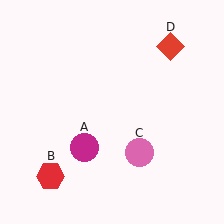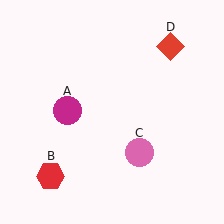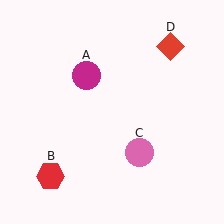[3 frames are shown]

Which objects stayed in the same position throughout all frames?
Red hexagon (object B) and pink circle (object C) and red diamond (object D) remained stationary.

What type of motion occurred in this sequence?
The magenta circle (object A) rotated clockwise around the center of the scene.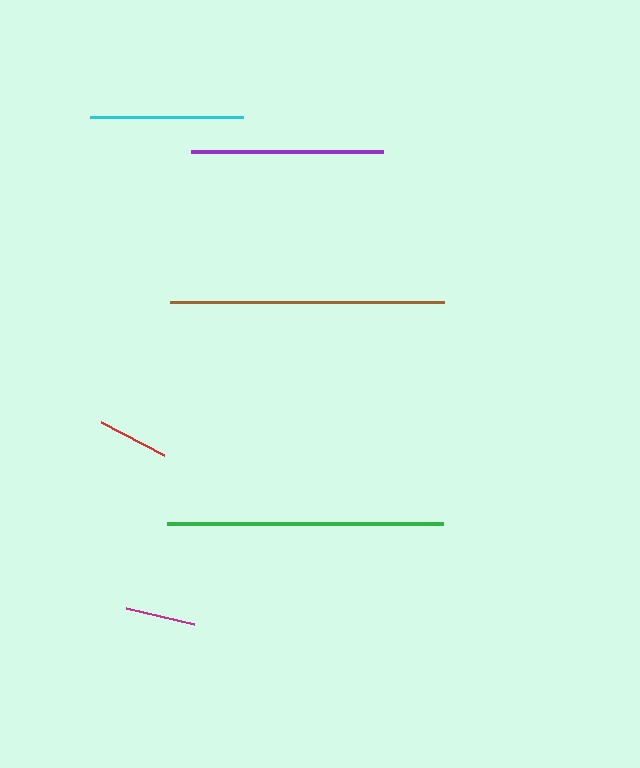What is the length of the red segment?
The red segment is approximately 71 pixels long.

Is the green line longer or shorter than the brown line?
The green line is longer than the brown line.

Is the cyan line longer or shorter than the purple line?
The purple line is longer than the cyan line.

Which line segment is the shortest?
The magenta line is the shortest at approximately 70 pixels.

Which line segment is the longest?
The green line is the longest at approximately 275 pixels.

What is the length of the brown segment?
The brown segment is approximately 274 pixels long.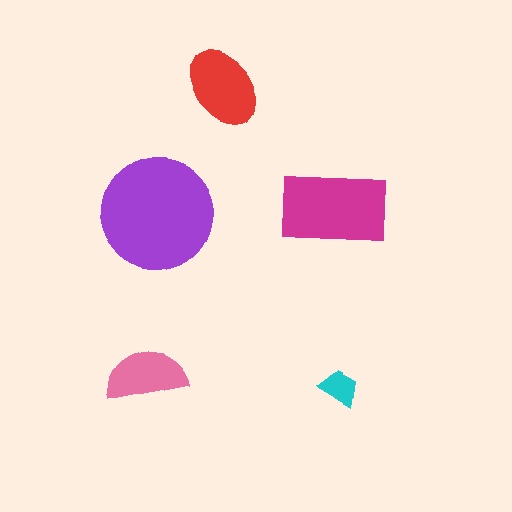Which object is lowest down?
The cyan trapezoid is bottommost.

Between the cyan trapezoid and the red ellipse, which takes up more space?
The red ellipse.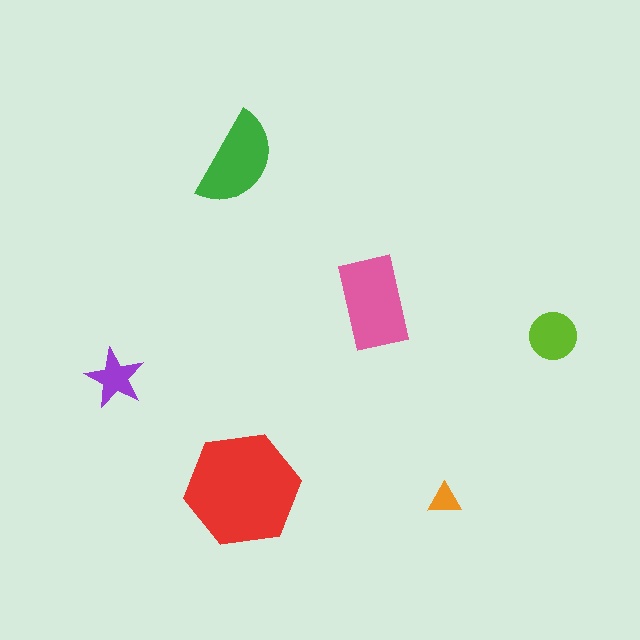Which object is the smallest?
The orange triangle.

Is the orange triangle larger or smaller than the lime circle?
Smaller.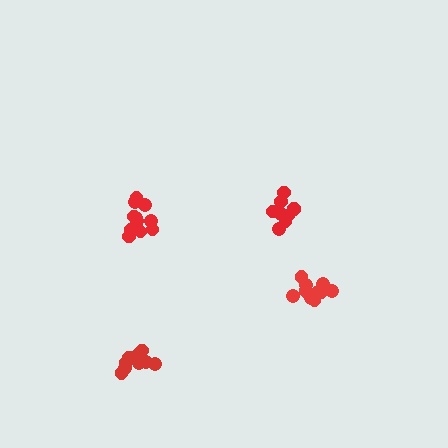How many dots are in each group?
Group 1: 12 dots, Group 2: 9 dots, Group 3: 10 dots, Group 4: 11 dots (42 total).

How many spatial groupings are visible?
There are 4 spatial groupings.